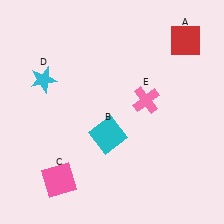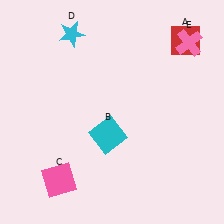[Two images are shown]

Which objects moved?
The objects that moved are: the cyan star (D), the pink cross (E).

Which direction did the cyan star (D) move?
The cyan star (D) moved up.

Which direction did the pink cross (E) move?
The pink cross (E) moved up.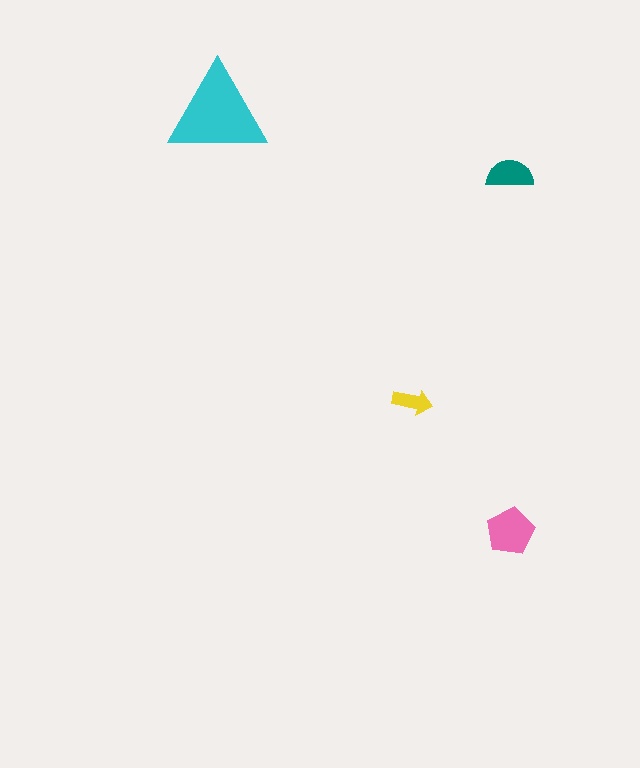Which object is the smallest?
The yellow arrow.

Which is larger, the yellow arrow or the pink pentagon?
The pink pentagon.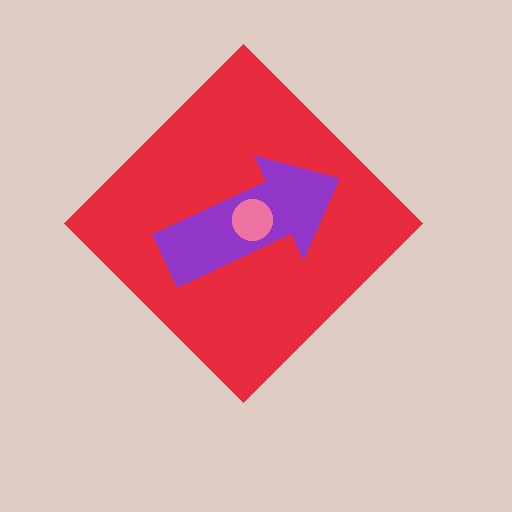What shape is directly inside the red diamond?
The purple arrow.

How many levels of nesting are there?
3.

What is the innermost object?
The pink circle.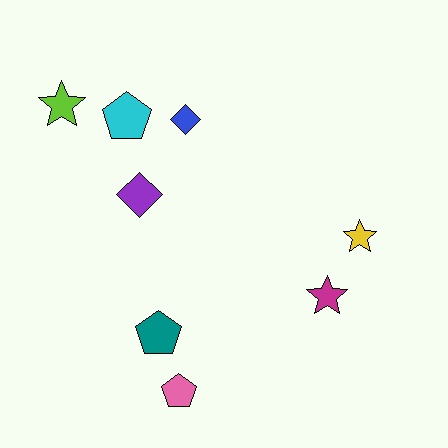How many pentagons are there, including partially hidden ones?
There are 3 pentagons.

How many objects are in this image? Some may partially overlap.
There are 8 objects.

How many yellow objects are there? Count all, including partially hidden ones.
There is 1 yellow object.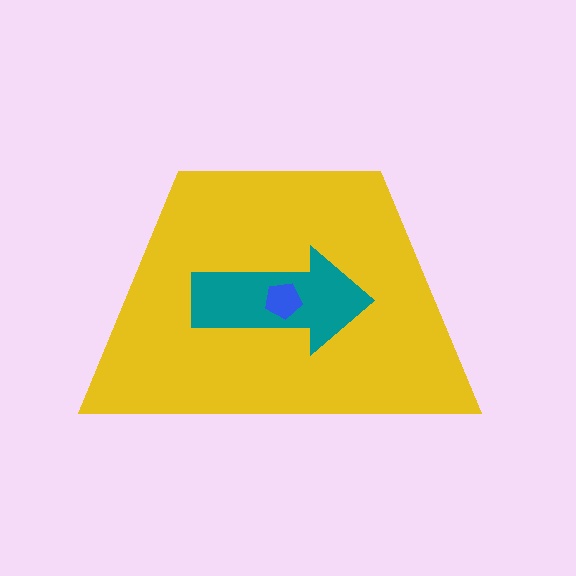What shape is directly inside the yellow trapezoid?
The teal arrow.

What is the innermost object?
The blue pentagon.